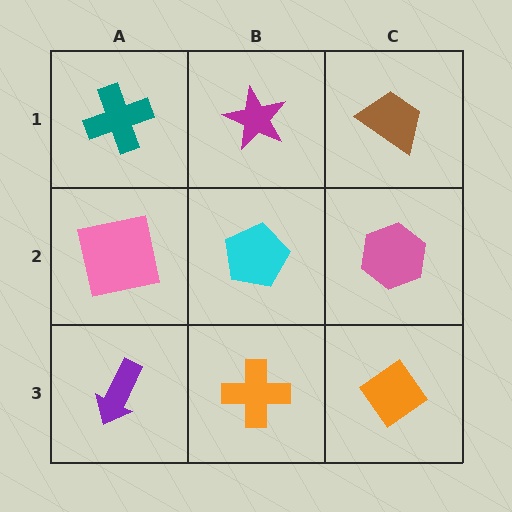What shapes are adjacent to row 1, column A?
A pink square (row 2, column A), a magenta star (row 1, column B).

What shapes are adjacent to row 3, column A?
A pink square (row 2, column A), an orange cross (row 3, column B).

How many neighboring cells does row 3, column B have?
3.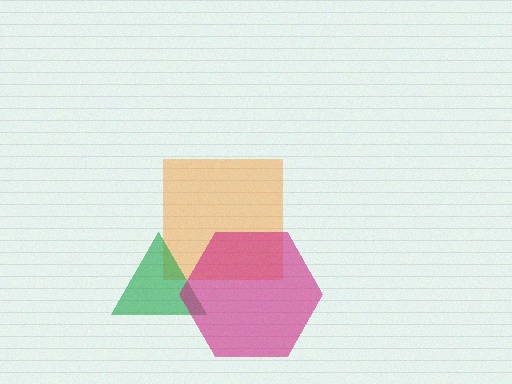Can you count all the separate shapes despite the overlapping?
Yes, there are 3 separate shapes.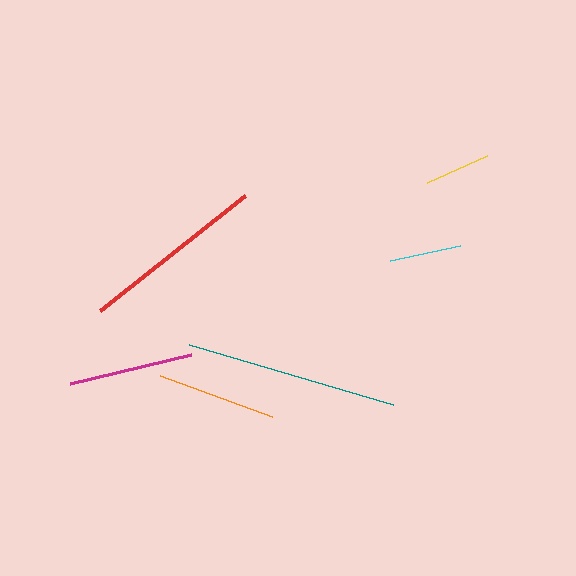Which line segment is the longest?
The teal line is the longest at approximately 212 pixels.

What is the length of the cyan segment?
The cyan segment is approximately 71 pixels long.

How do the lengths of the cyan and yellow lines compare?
The cyan and yellow lines are approximately the same length.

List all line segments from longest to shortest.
From longest to shortest: teal, red, magenta, orange, cyan, yellow.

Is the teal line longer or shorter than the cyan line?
The teal line is longer than the cyan line.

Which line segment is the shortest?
The yellow line is the shortest at approximately 66 pixels.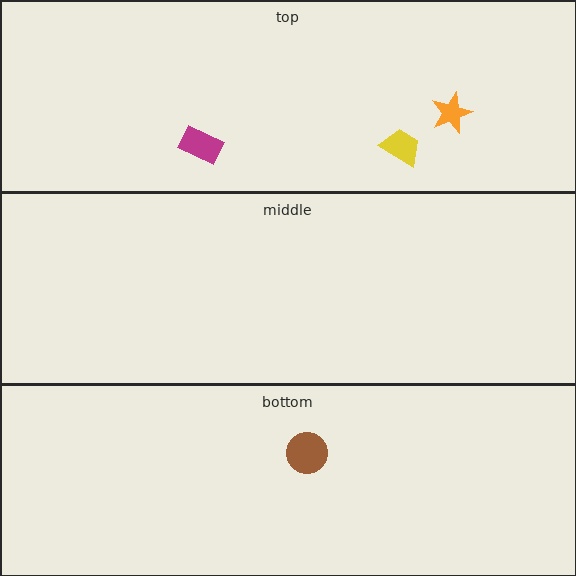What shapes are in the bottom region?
The brown circle.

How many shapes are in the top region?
3.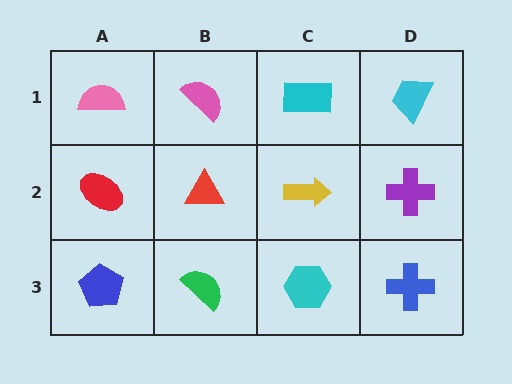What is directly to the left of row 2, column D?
A yellow arrow.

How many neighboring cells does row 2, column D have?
3.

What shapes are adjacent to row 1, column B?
A red triangle (row 2, column B), a pink semicircle (row 1, column A), a cyan rectangle (row 1, column C).